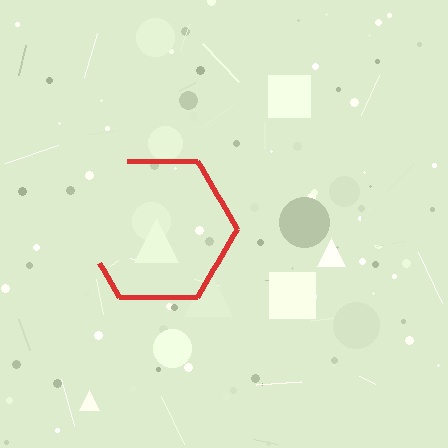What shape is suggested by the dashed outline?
The dashed outline suggests a hexagon.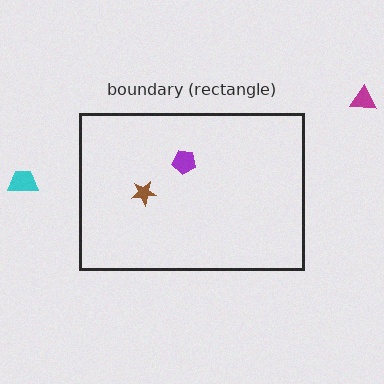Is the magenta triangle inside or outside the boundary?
Outside.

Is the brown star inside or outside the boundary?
Inside.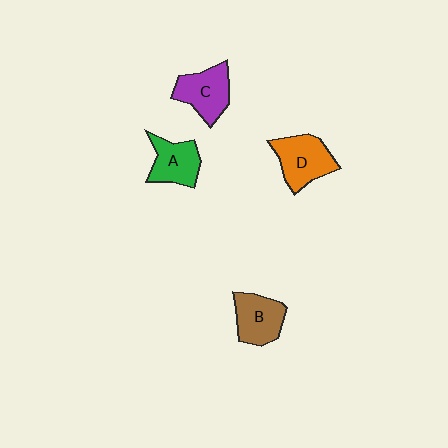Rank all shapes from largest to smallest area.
From largest to smallest: D (orange), C (purple), B (brown), A (green).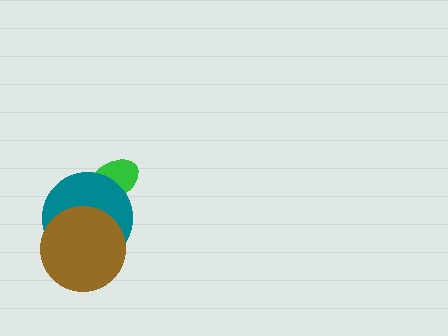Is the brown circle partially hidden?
No, no other shape covers it.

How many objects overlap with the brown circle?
1 object overlaps with the brown circle.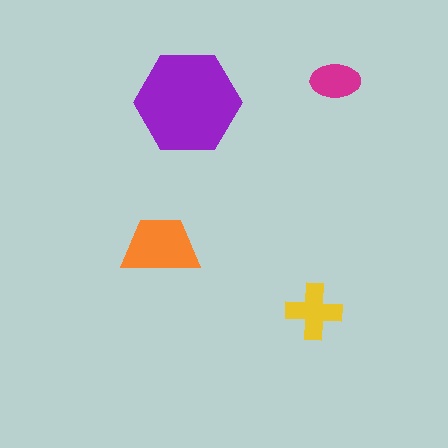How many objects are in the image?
There are 4 objects in the image.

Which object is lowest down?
The yellow cross is bottommost.